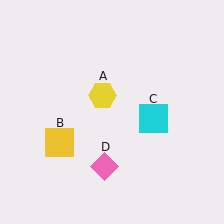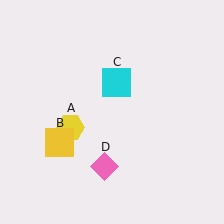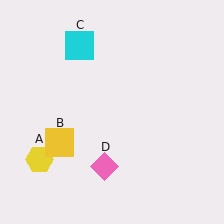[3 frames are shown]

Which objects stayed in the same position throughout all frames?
Yellow square (object B) and pink diamond (object D) remained stationary.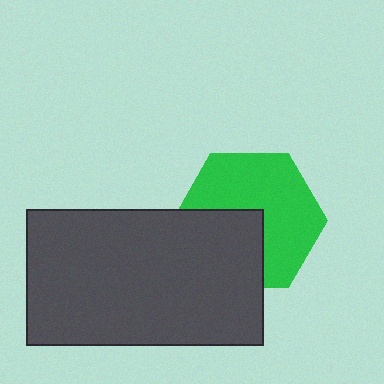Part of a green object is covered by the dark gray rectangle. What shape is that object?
It is a hexagon.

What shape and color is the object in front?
The object in front is a dark gray rectangle.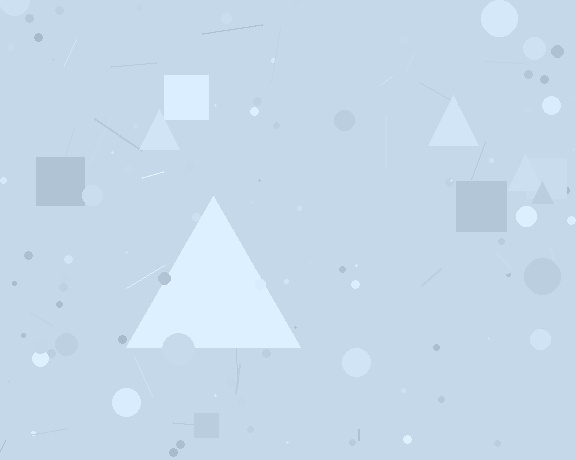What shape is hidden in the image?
A triangle is hidden in the image.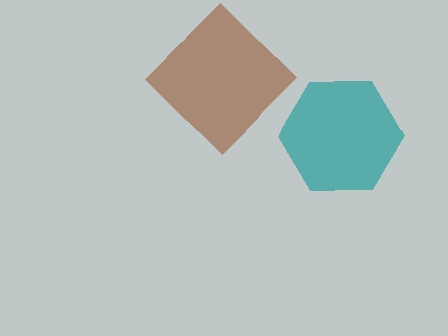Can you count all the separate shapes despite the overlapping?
Yes, there are 2 separate shapes.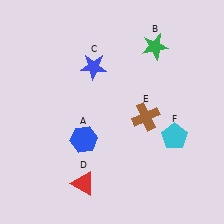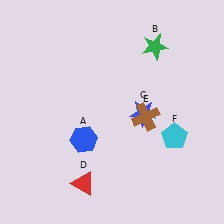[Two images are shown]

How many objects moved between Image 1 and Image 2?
1 object moved between the two images.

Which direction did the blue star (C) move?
The blue star (C) moved right.